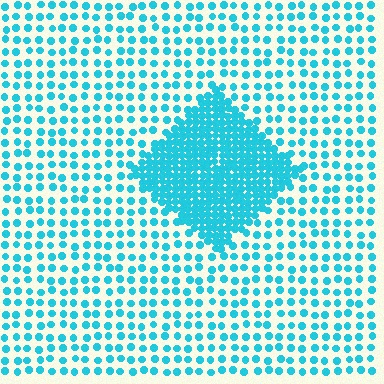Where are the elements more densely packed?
The elements are more densely packed inside the diamond boundary.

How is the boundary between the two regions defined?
The boundary is defined by a change in element density (approximately 3.0x ratio). All elements are the same color, size, and shape.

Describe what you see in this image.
The image contains small cyan elements arranged at two different densities. A diamond-shaped region is visible where the elements are more densely packed than the surrounding area.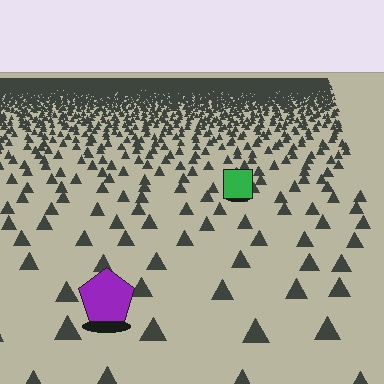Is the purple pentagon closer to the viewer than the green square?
Yes. The purple pentagon is closer — you can tell from the texture gradient: the ground texture is coarser near it.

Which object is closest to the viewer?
The purple pentagon is closest. The texture marks near it are larger and more spread out.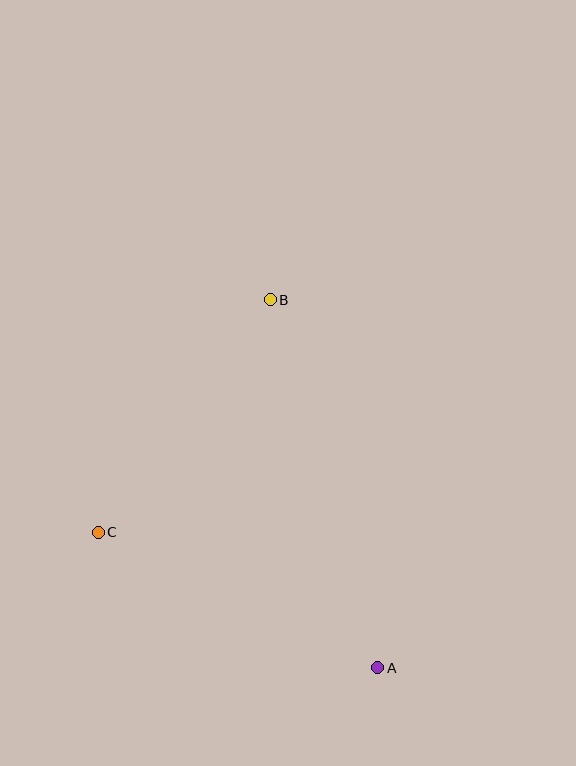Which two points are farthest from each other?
Points A and B are farthest from each other.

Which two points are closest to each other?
Points B and C are closest to each other.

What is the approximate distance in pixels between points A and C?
The distance between A and C is approximately 311 pixels.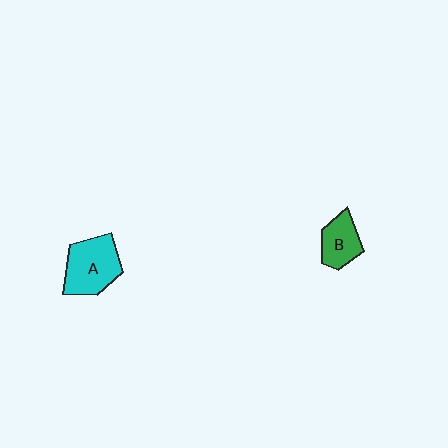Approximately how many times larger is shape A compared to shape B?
Approximately 1.6 times.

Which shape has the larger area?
Shape A (cyan).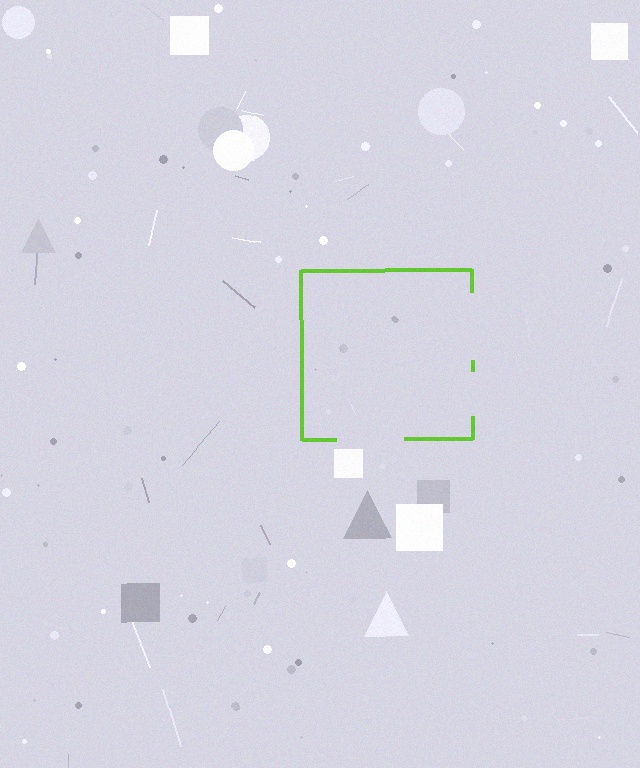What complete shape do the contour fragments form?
The contour fragments form a square.